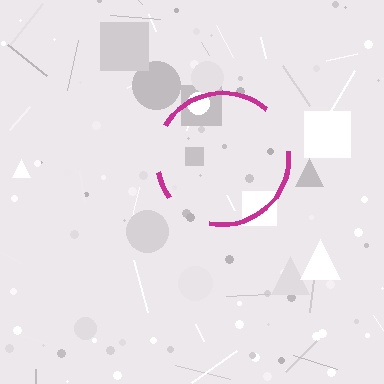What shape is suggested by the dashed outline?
The dashed outline suggests a circle.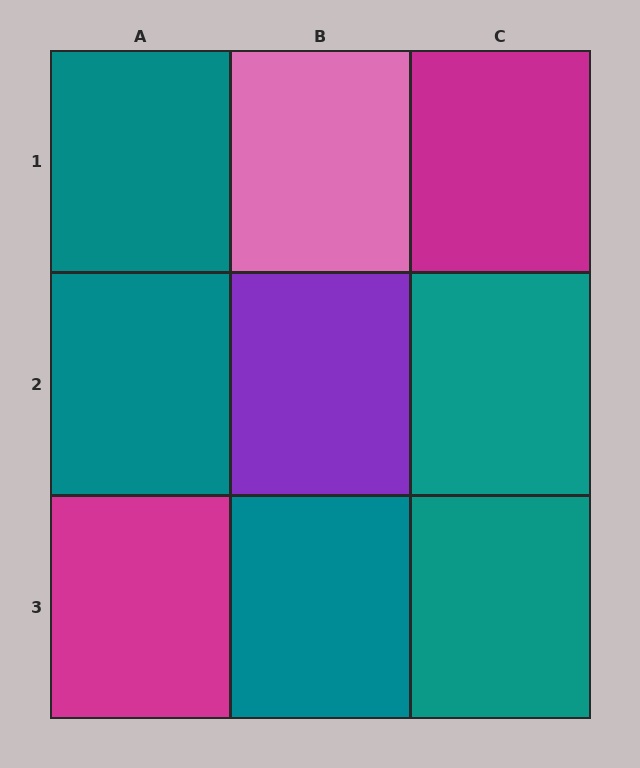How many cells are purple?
1 cell is purple.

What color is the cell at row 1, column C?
Magenta.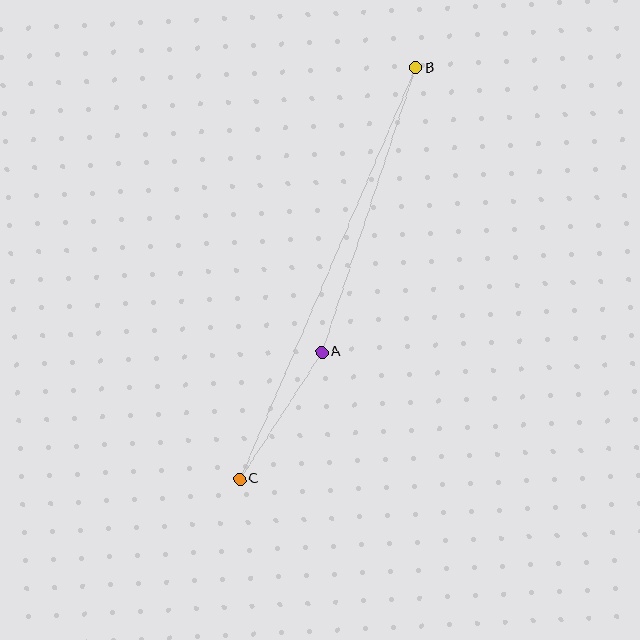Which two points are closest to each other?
Points A and C are closest to each other.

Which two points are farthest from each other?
Points B and C are farthest from each other.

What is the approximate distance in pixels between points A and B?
The distance between A and B is approximately 299 pixels.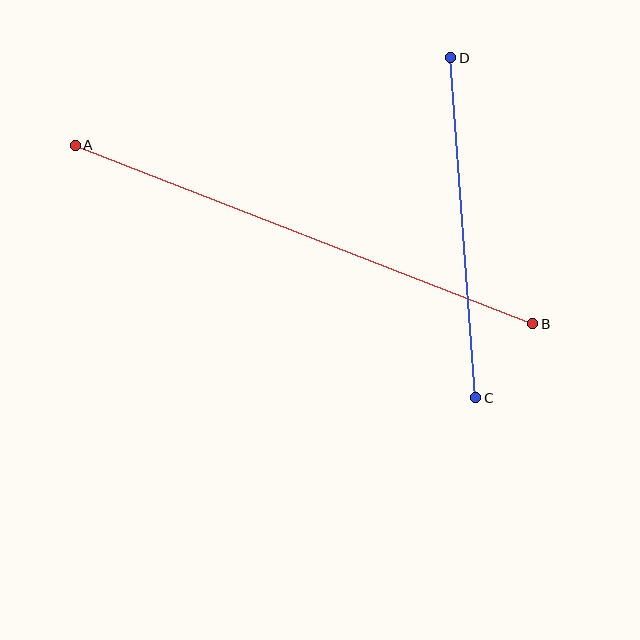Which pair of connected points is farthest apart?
Points A and B are farthest apart.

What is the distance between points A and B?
The distance is approximately 491 pixels.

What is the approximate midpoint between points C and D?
The midpoint is at approximately (463, 228) pixels.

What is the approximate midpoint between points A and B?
The midpoint is at approximately (304, 235) pixels.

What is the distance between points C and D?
The distance is approximately 341 pixels.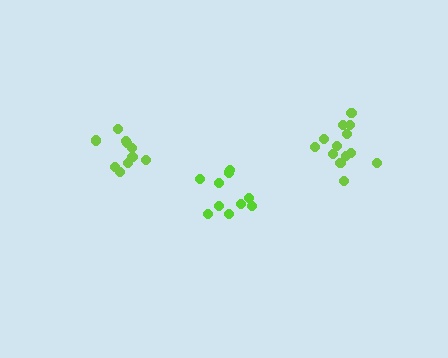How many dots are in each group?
Group 1: 13 dots, Group 2: 10 dots, Group 3: 10 dots (33 total).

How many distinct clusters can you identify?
There are 3 distinct clusters.